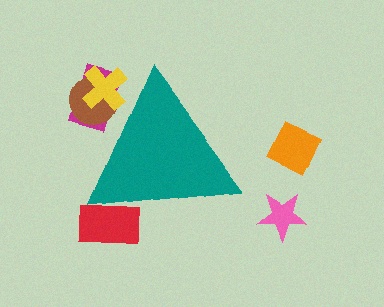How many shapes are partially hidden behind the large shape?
4 shapes are partially hidden.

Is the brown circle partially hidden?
Yes, the brown circle is partially hidden behind the teal triangle.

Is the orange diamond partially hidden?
No, the orange diamond is fully visible.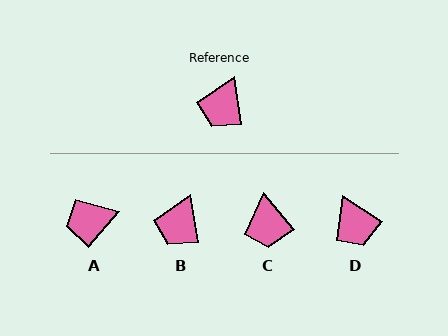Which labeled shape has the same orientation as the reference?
B.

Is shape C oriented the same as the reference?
No, it is off by about 31 degrees.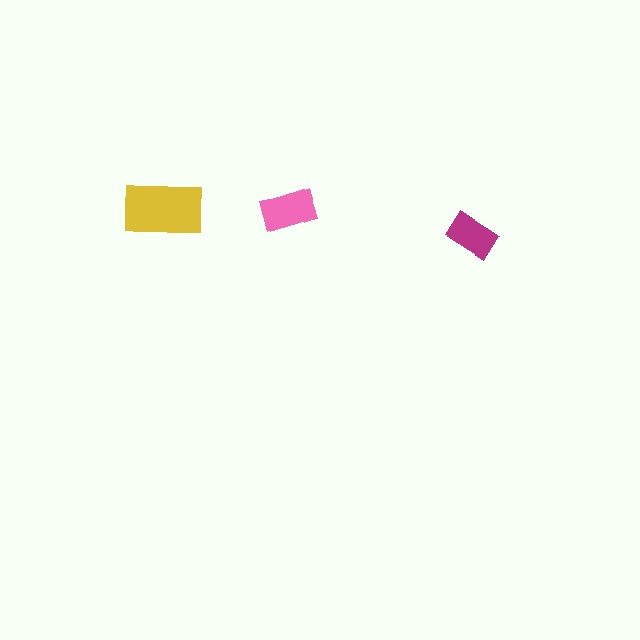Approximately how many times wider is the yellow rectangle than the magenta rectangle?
About 1.5 times wider.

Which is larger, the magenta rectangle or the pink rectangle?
The pink one.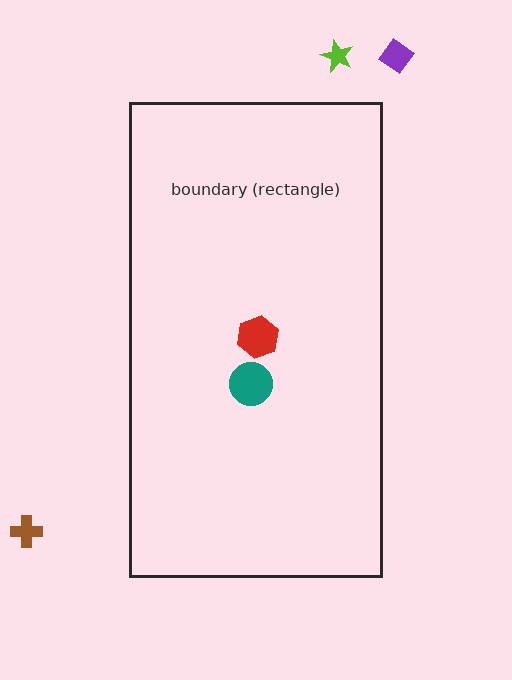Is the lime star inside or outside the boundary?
Outside.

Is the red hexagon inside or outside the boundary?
Inside.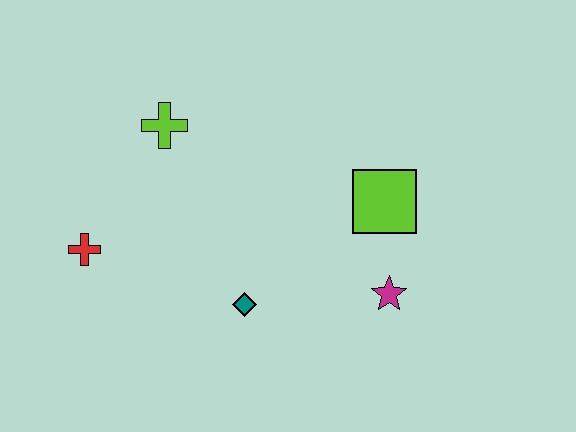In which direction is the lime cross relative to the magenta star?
The lime cross is to the left of the magenta star.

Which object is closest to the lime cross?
The red cross is closest to the lime cross.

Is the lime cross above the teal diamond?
Yes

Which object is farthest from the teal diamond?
The lime cross is farthest from the teal diamond.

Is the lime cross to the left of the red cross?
No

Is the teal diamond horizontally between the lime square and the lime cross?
Yes